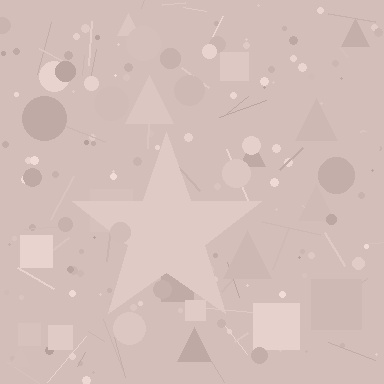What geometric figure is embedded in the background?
A star is embedded in the background.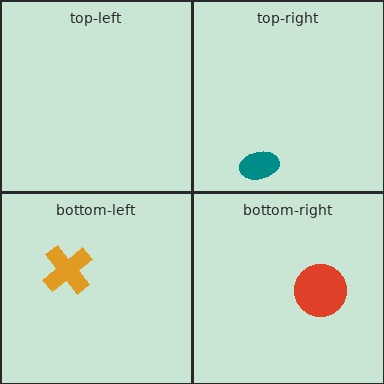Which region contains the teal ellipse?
The top-right region.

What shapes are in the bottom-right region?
The red circle.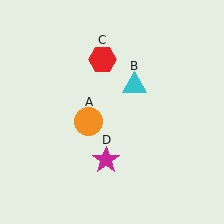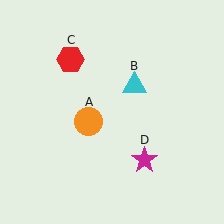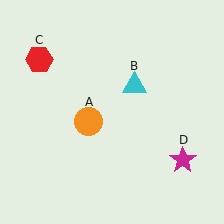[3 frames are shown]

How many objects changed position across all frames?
2 objects changed position: red hexagon (object C), magenta star (object D).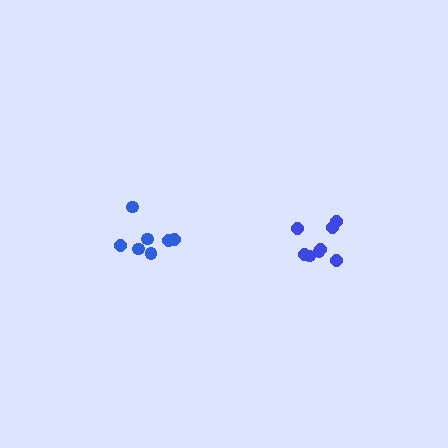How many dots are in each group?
Group 1: 8 dots, Group 2: 7 dots (15 total).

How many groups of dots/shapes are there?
There are 2 groups.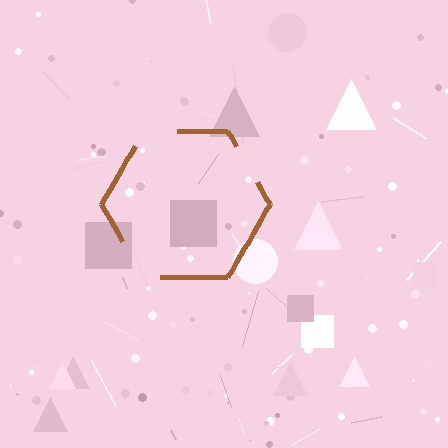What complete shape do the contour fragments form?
The contour fragments form a hexagon.